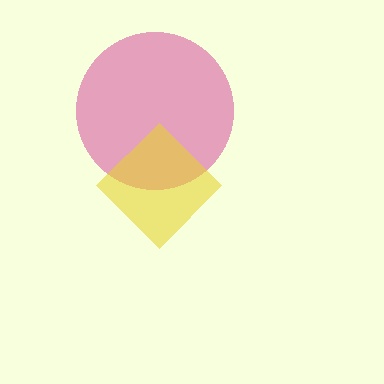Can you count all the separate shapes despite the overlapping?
Yes, there are 2 separate shapes.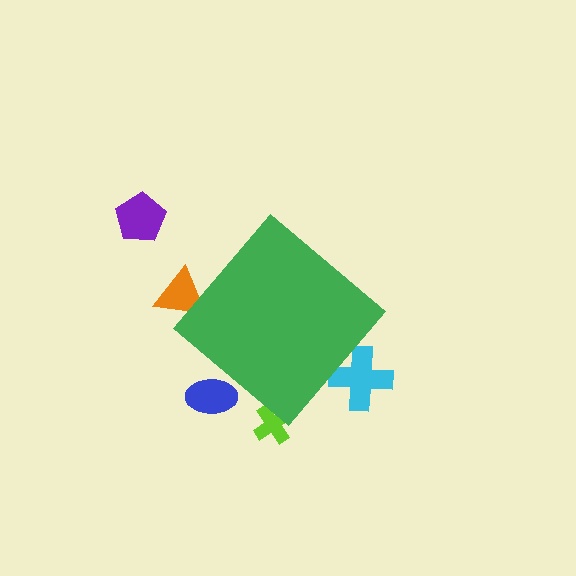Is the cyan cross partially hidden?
Yes, the cyan cross is partially hidden behind the green diamond.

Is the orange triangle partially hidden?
Yes, the orange triangle is partially hidden behind the green diamond.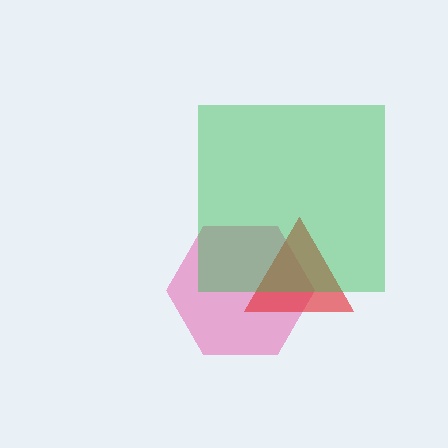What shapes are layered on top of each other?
The layered shapes are: a pink hexagon, a red triangle, a green square.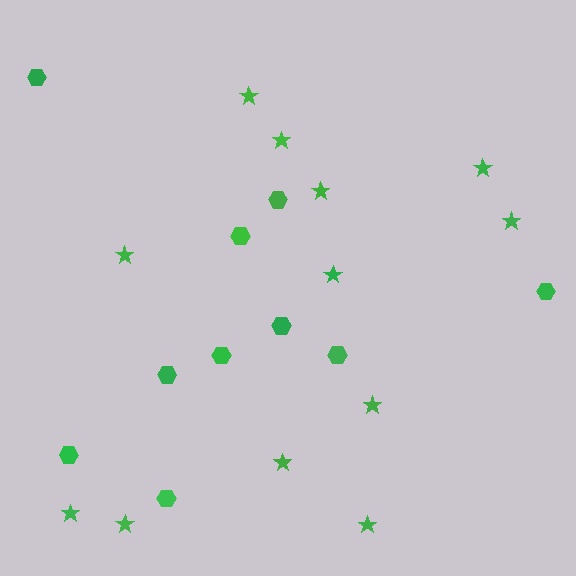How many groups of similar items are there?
There are 2 groups: one group of stars (12) and one group of hexagons (10).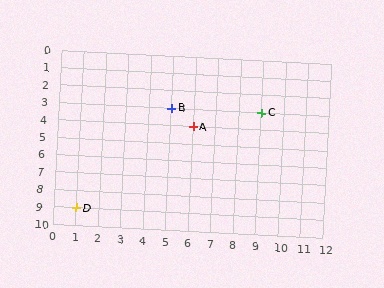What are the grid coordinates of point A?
Point A is at grid coordinates (6, 4).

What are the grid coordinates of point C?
Point C is at grid coordinates (9, 3).